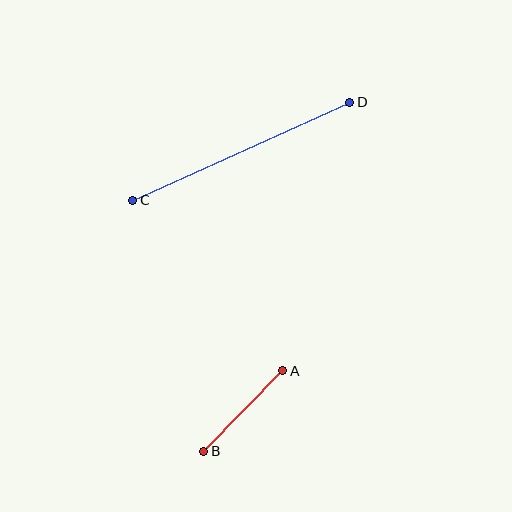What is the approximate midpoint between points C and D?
The midpoint is at approximately (241, 151) pixels.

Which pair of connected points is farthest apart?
Points C and D are farthest apart.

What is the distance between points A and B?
The distance is approximately 113 pixels.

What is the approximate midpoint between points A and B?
The midpoint is at approximately (243, 411) pixels.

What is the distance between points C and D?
The distance is approximately 238 pixels.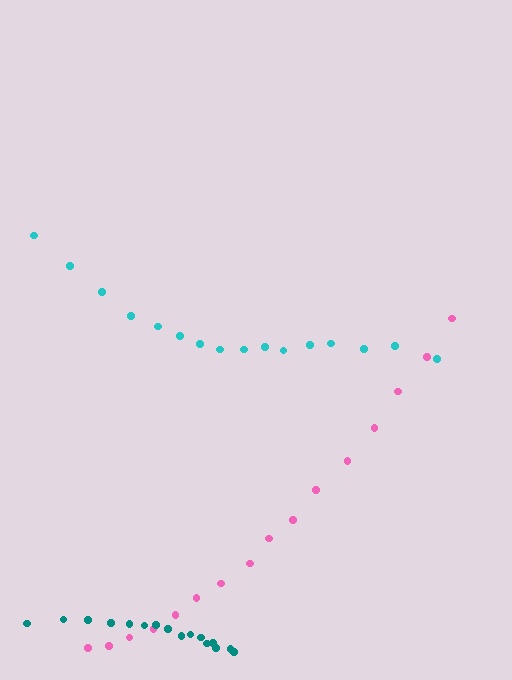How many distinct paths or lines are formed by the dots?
There are 3 distinct paths.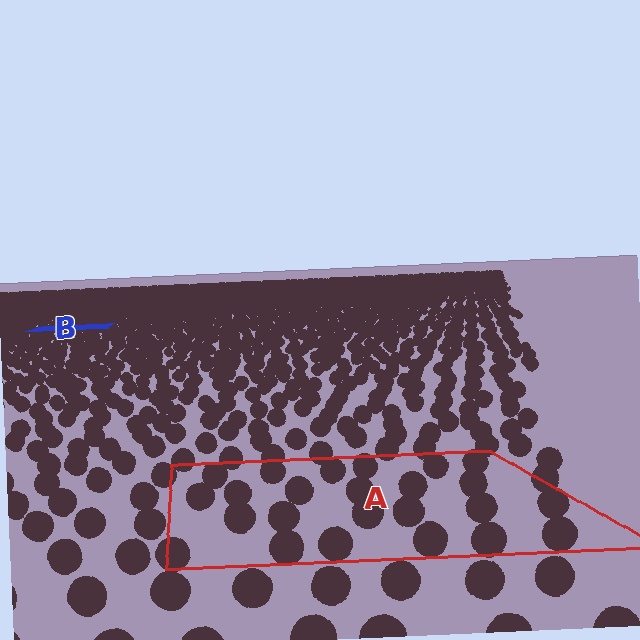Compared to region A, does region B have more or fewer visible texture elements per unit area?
Region B has more texture elements per unit area — they are packed more densely because it is farther away.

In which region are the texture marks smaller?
The texture marks are smaller in region B, because it is farther away.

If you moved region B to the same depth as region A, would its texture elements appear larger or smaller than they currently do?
They would appear larger. At a closer depth, the same texture elements are projected at a bigger on-screen size.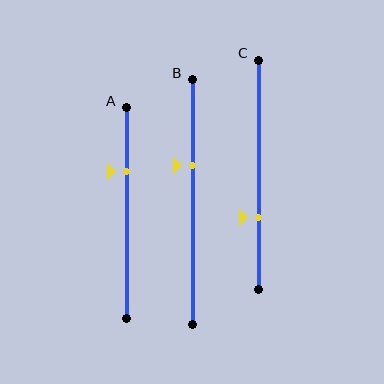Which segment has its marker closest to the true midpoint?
Segment B has its marker closest to the true midpoint.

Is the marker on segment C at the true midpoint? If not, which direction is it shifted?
No, the marker on segment C is shifted downward by about 19% of the segment length.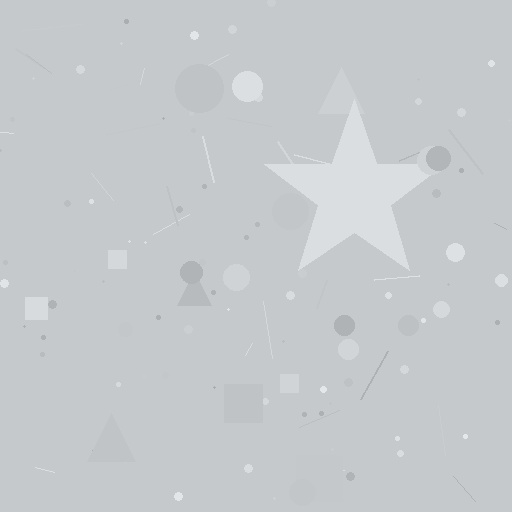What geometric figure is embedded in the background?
A star is embedded in the background.